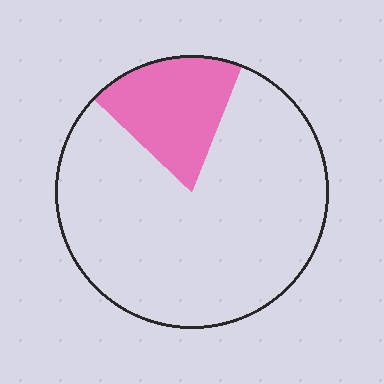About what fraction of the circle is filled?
About one fifth (1/5).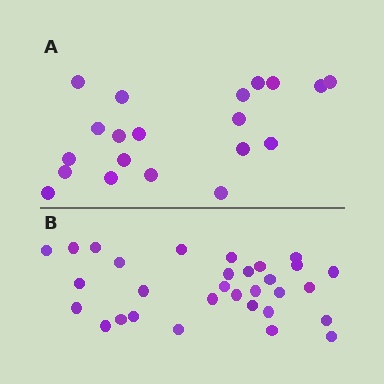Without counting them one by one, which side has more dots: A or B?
Region B (the bottom region) has more dots.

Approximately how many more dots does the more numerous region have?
Region B has roughly 12 or so more dots than region A.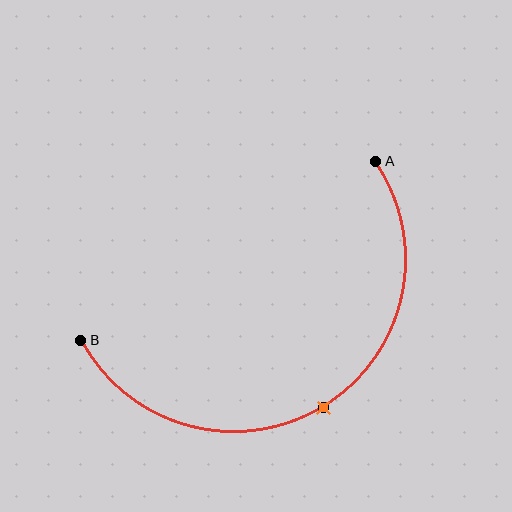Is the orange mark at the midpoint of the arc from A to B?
Yes. The orange mark lies on the arc at equal arc-length from both A and B — it is the arc midpoint.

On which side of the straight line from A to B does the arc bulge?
The arc bulges below the straight line connecting A and B.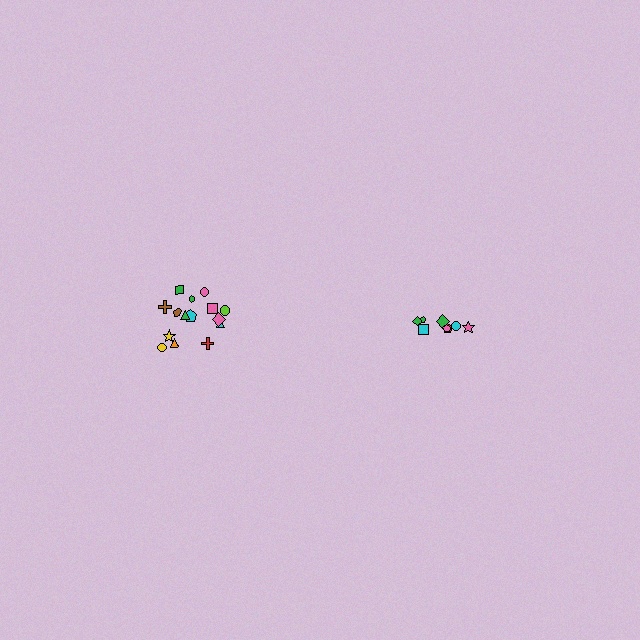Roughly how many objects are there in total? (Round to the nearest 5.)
Roughly 25 objects in total.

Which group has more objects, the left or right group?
The left group.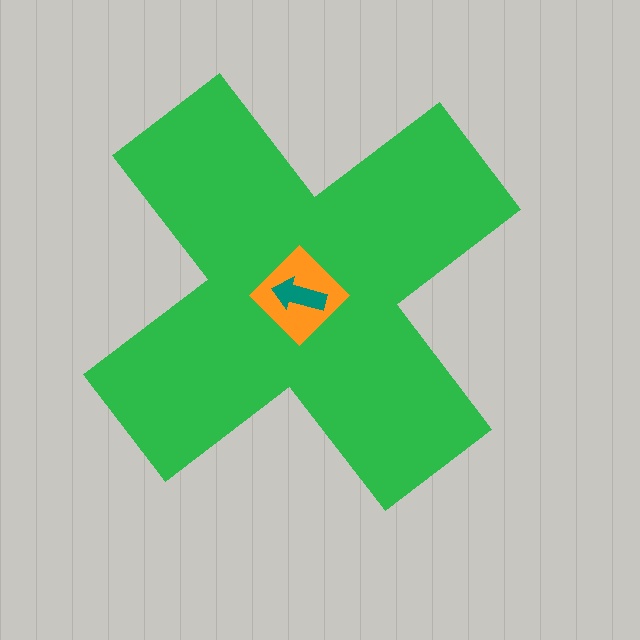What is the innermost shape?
The teal arrow.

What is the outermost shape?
The green cross.